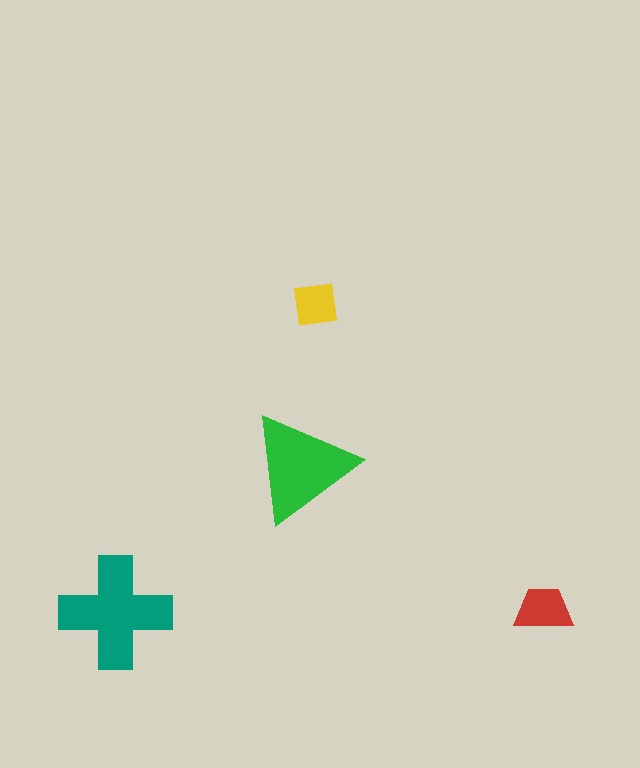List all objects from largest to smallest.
The teal cross, the green triangle, the red trapezoid, the yellow square.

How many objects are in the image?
There are 4 objects in the image.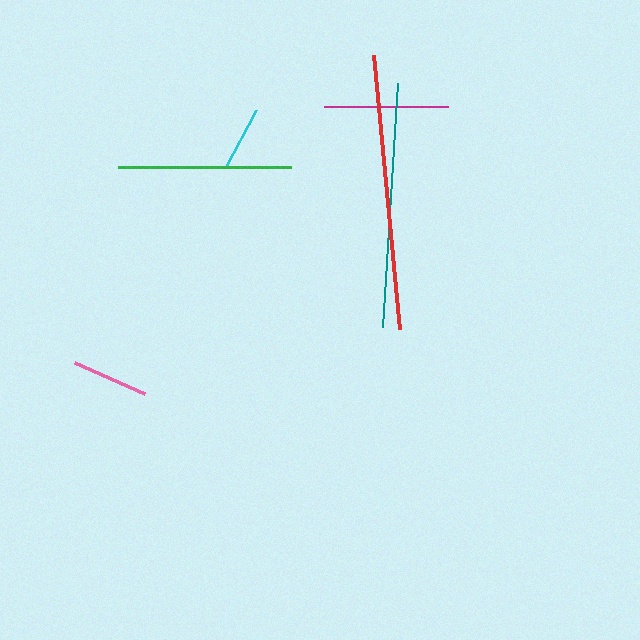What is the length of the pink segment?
The pink segment is approximately 77 pixels long.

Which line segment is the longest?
The red line is the longest at approximately 275 pixels.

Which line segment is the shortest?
The cyan line is the shortest at approximately 66 pixels.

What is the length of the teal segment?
The teal segment is approximately 244 pixels long.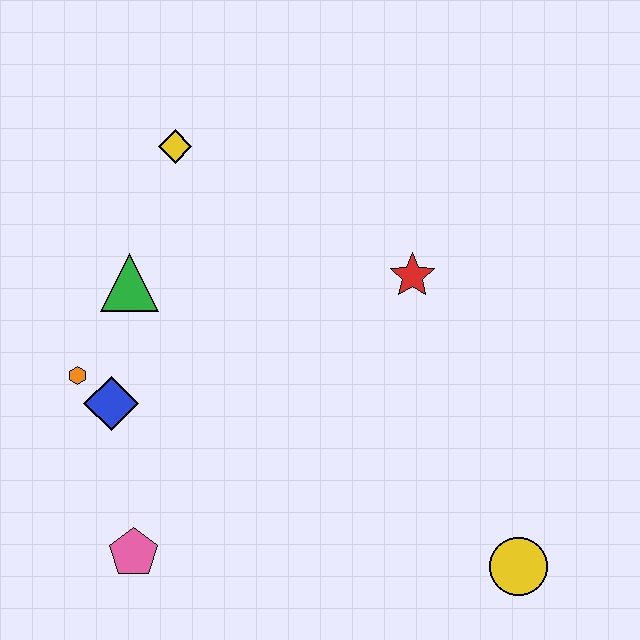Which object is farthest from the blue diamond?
The yellow circle is farthest from the blue diamond.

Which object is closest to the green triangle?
The orange hexagon is closest to the green triangle.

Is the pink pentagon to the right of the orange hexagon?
Yes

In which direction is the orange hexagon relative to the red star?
The orange hexagon is to the left of the red star.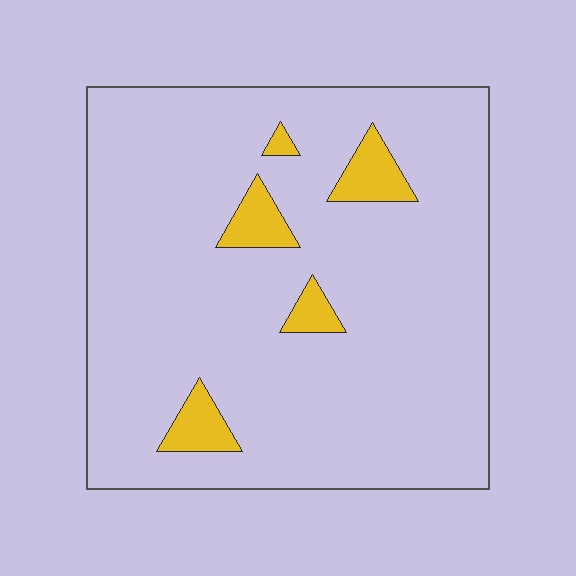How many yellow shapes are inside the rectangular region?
5.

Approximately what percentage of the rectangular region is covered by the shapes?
Approximately 10%.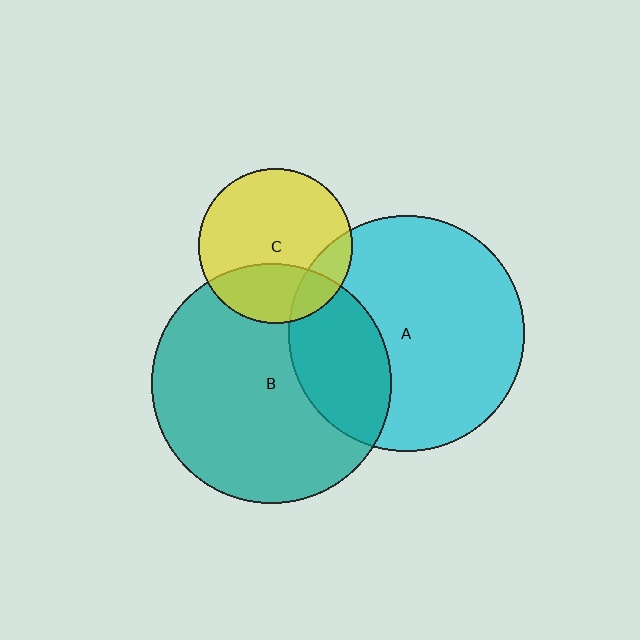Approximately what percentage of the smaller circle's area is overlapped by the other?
Approximately 30%.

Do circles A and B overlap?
Yes.